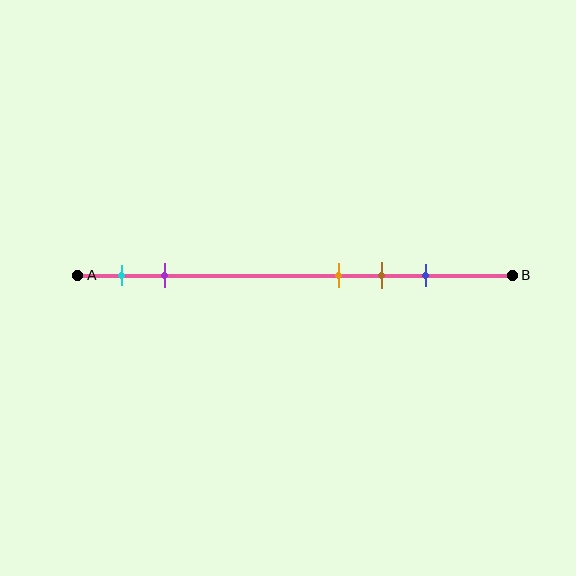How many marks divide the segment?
There are 5 marks dividing the segment.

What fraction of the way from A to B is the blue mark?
The blue mark is approximately 80% (0.8) of the way from A to B.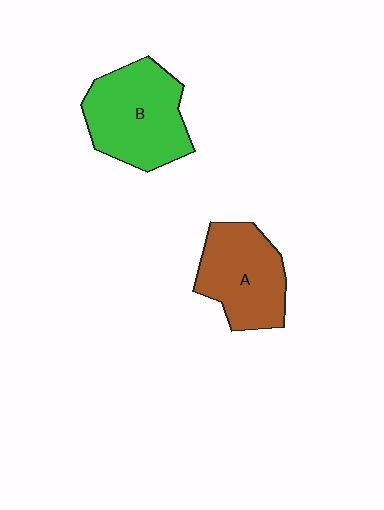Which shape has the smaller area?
Shape A (brown).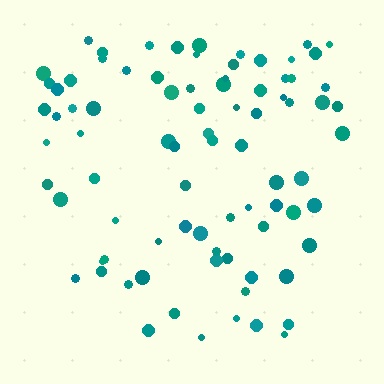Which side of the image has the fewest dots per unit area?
The bottom.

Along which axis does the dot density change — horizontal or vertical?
Vertical.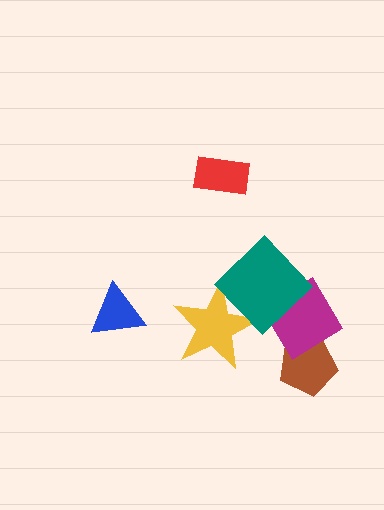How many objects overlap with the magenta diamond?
2 objects overlap with the magenta diamond.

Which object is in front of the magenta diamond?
The teal diamond is in front of the magenta diamond.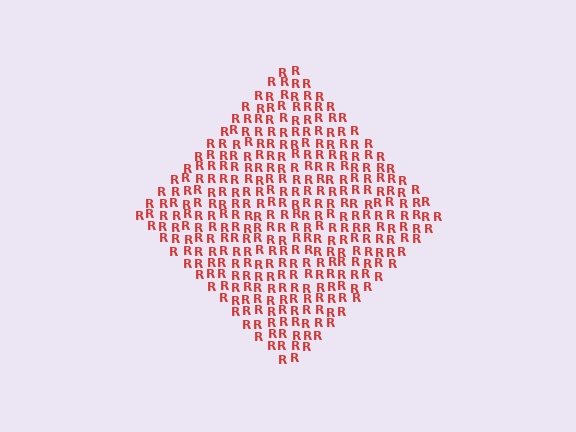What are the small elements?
The small elements are letter R's.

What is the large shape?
The large shape is a diamond.